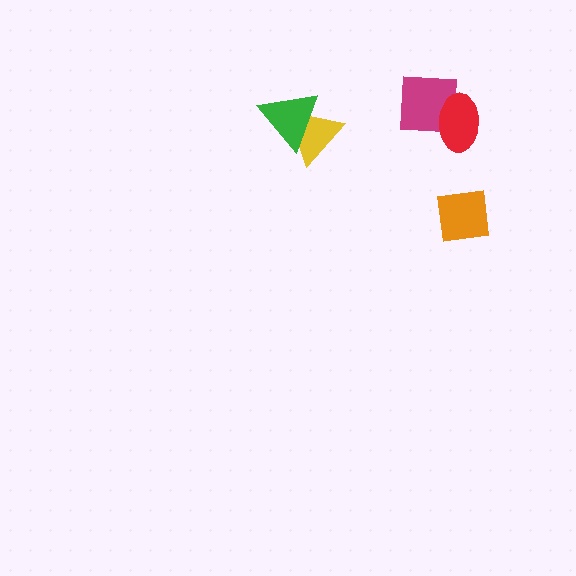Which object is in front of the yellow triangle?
The green triangle is in front of the yellow triangle.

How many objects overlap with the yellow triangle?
1 object overlaps with the yellow triangle.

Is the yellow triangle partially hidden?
Yes, it is partially covered by another shape.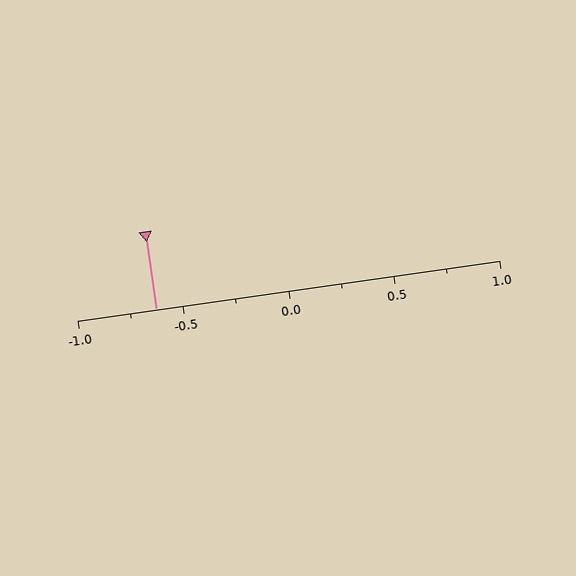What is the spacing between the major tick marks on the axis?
The major ticks are spaced 0.5 apart.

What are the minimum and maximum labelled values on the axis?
The axis runs from -1.0 to 1.0.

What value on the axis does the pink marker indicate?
The marker indicates approximately -0.62.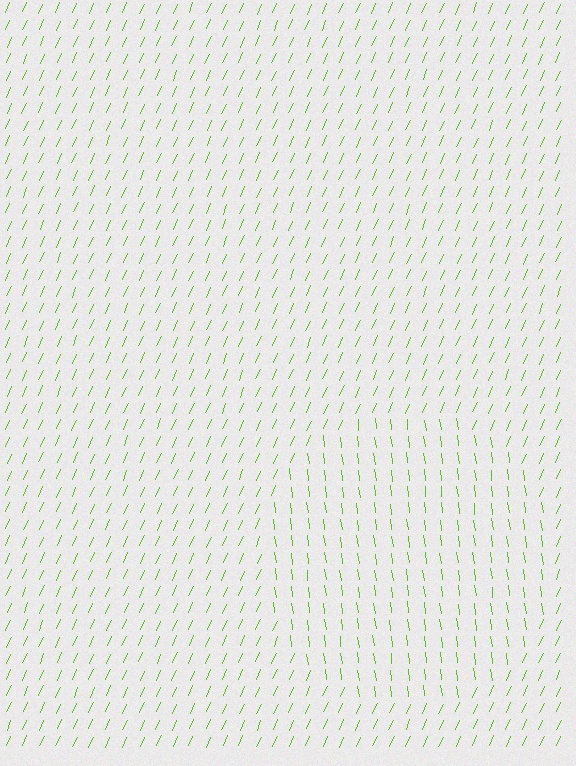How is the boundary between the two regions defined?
The boundary is defined purely by a change in line orientation (approximately 31 degrees difference). All lines are the same color and thickness.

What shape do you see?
I see a circle.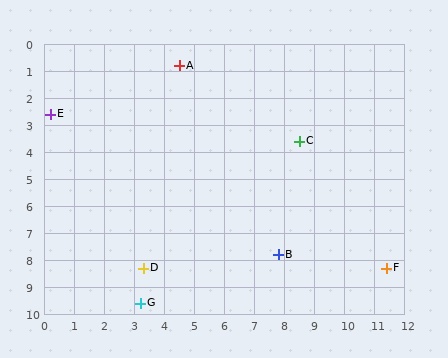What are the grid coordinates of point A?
Point A is at approximately (4.5, 0.8).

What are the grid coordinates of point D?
Point D is at approximately (3.3, 8.3).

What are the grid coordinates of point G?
Point G is at approximately (3.2, 9.6).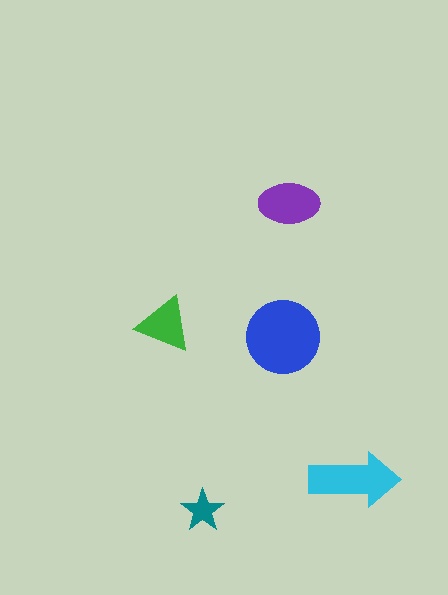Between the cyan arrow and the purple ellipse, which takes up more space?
The cyan arrow.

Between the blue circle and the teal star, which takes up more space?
The blue circle.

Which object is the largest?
The blue circle.